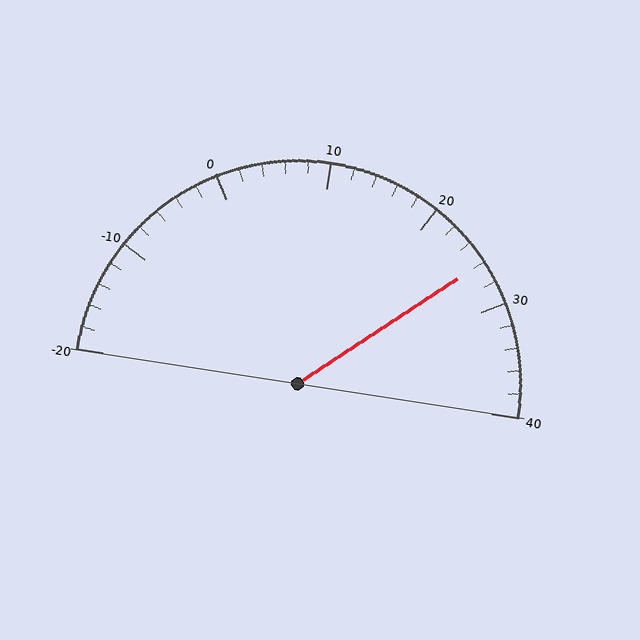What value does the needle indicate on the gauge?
The needle indicates approximately 26.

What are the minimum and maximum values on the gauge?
The gauge ranges from -20 to 40.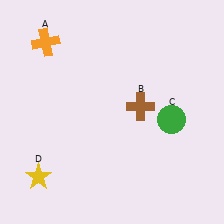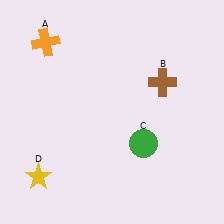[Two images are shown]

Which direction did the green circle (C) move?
The green circle (C) moved left.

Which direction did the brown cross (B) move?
The brown cross (B) moved up.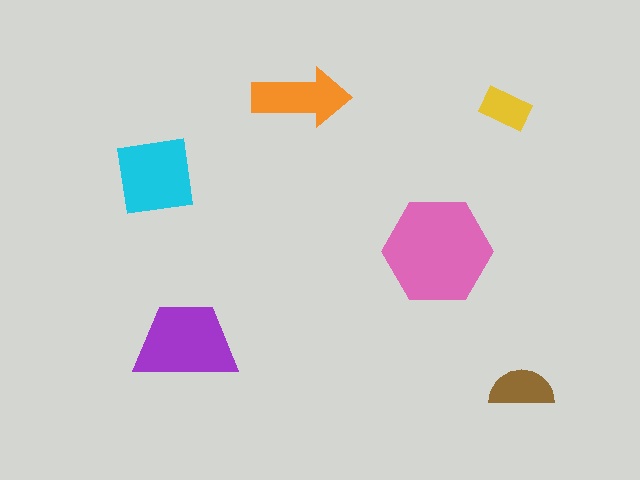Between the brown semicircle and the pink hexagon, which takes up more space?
The pink hexagon.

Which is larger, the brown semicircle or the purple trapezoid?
The purple trapezoid.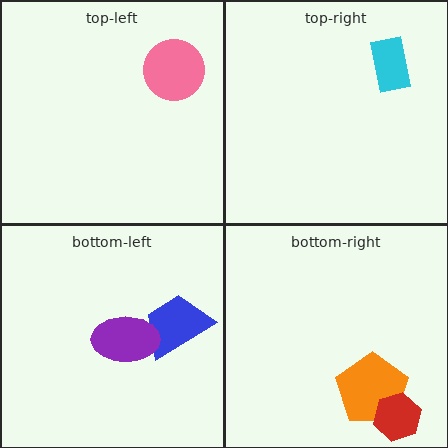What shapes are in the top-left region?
The pink circle.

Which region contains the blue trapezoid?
The bottom-left region.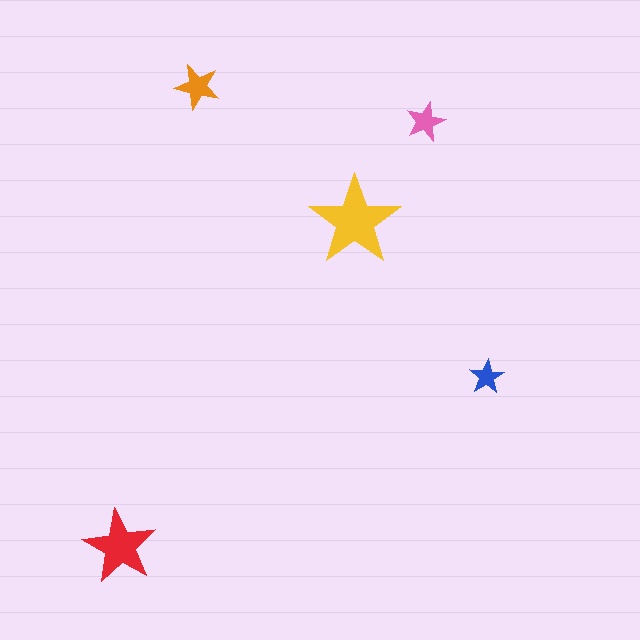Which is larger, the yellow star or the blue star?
The yellow one.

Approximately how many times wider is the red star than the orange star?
About 1.5 times wider.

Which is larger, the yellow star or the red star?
The yellow one.